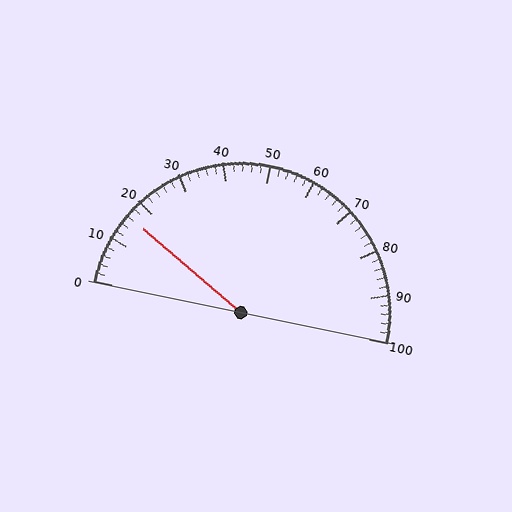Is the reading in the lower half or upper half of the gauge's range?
The reading is in the lower half of the range (0 to 100).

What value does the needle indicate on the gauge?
The needle indicates approximately 16.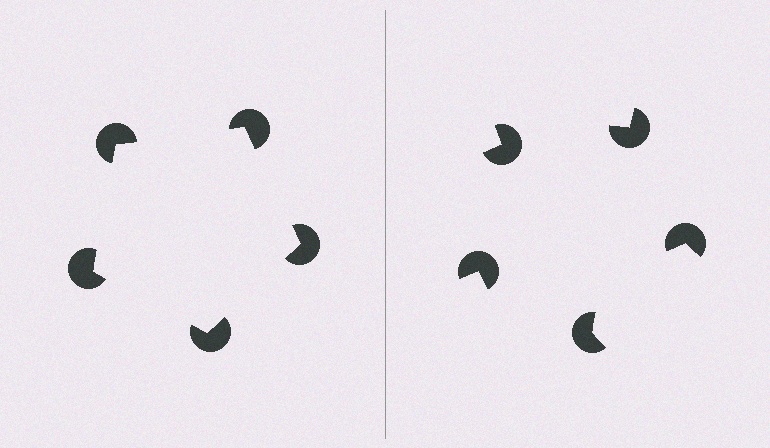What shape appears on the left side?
An illusory pentagon.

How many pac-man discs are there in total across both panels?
10 — 5 on each side.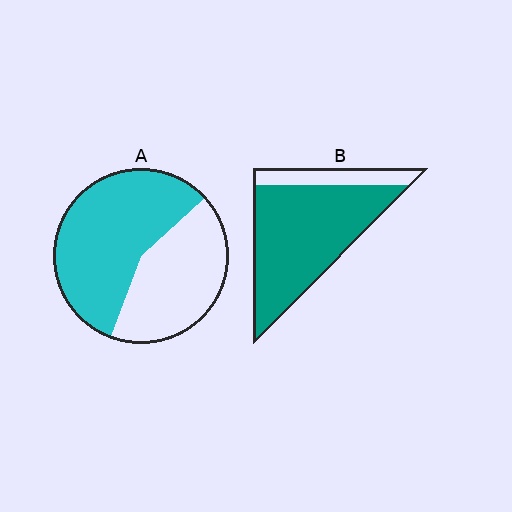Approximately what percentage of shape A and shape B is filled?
A is approximately 60% and B is approximately 80%.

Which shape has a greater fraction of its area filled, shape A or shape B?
Shape B.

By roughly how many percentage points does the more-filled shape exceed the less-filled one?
By roughly 25 percentage points (B over A).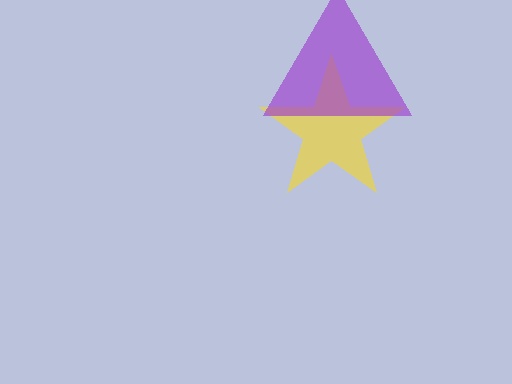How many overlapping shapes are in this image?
There are 2 overlapping shapes in the image.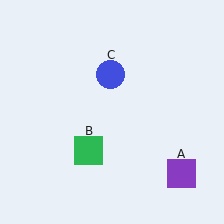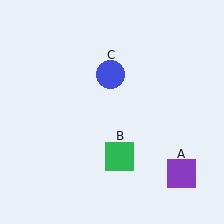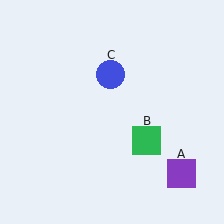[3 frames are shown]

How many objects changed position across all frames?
1 object changed position: green square (object B).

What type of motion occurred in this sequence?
The green square (object B) rotated counterclockwise around the center of the scene.